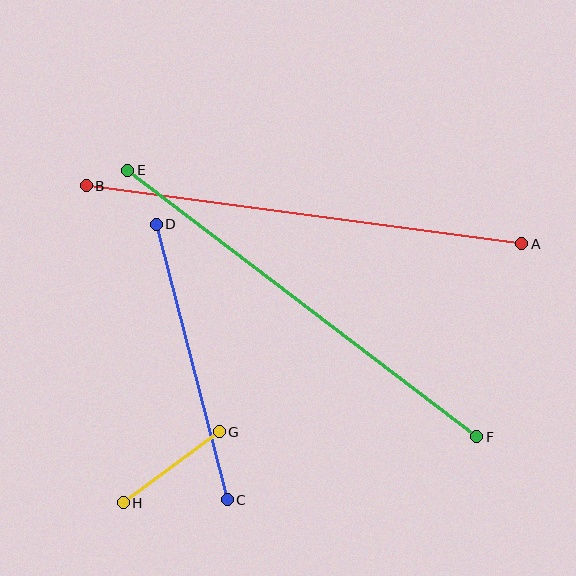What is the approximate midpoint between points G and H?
The midpoint is at approximately (171, 467) pixels.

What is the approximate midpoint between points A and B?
The midpoint is at approximately (304, 215) pixels.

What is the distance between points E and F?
The distance is approximately 439 pixels.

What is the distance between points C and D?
The distance is approximately 285 pixels.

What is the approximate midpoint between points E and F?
The midpoint is at approximately (302, 304) pixels.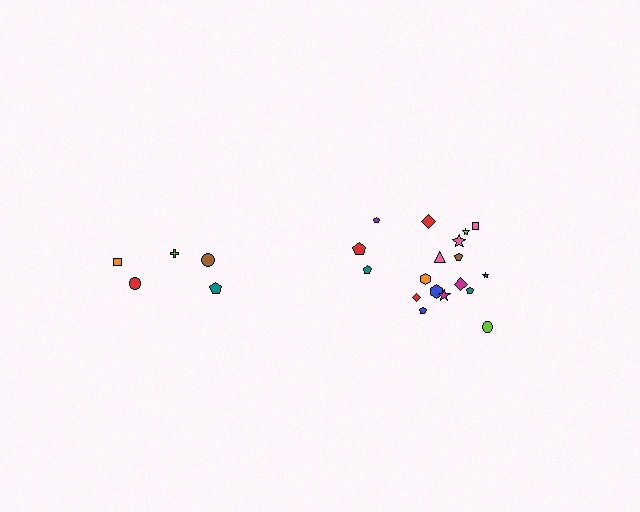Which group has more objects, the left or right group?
The right group.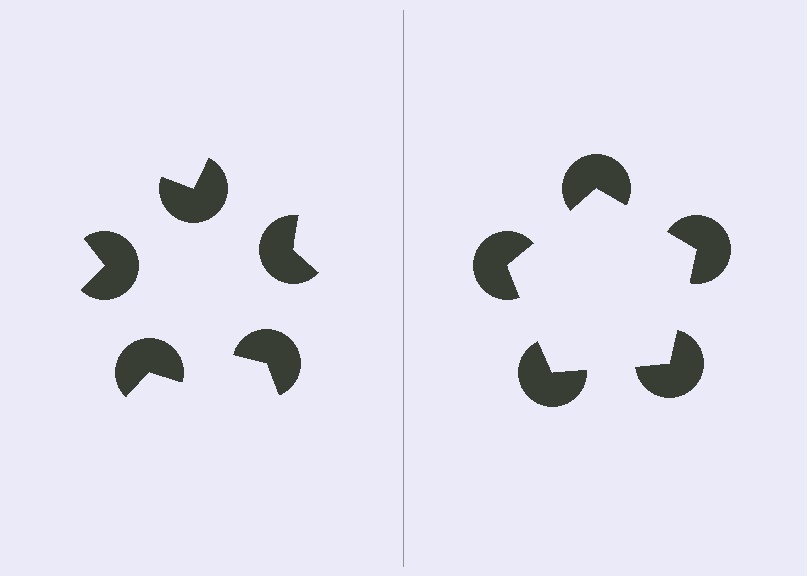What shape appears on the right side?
An illusory pentagon.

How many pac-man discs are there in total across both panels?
10 — 5 on each side.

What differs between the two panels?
The pac-man discs are positioned identically on both sides; only the wedge orientations differ. On the right they align to a pentagon; on the left they are misaligned.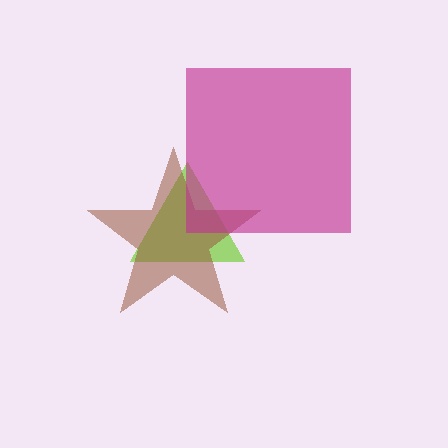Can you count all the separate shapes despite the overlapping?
Yes, there are 3 separate shapes.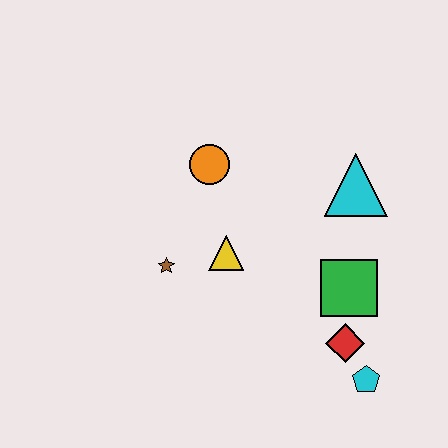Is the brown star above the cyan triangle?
No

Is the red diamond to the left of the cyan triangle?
Yes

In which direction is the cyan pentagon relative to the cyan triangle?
The cyan pentagon is below the cyan triangle.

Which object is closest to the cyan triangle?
The green square is closest to the cyan triangle.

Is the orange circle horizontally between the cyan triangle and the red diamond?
No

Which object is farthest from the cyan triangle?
The brown star is farthest from the cyan triangle.